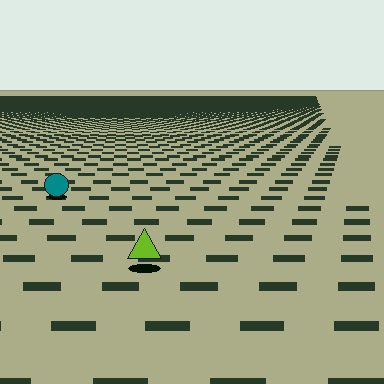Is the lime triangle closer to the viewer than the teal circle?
Yes. The lime triangle is closer — you can tell from the texture gradient: the ground texture is coarser near it.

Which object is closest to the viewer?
The lime triangle is closest. The texture marks near it are larger and more spread out.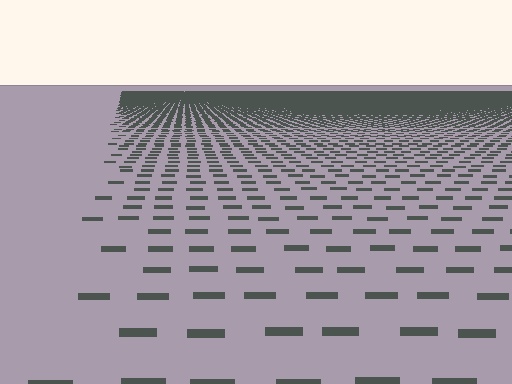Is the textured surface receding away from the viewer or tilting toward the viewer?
The surface is receding away from the viewer. Texture elements get smaller and denser toward the top.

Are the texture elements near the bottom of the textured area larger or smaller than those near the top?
Larger. Near the bottom, elements are closer to the viewer and appear at a bigger on-screen size.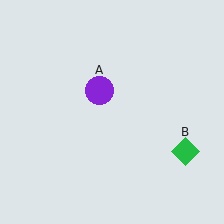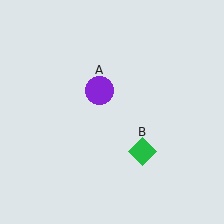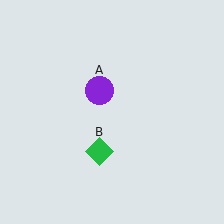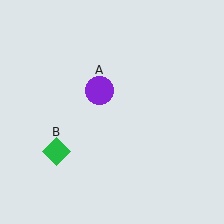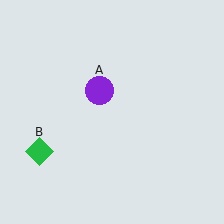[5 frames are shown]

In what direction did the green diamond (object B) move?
The green diamond (object B) moved left.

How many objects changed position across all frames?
1 object changed position: green diamond (object B).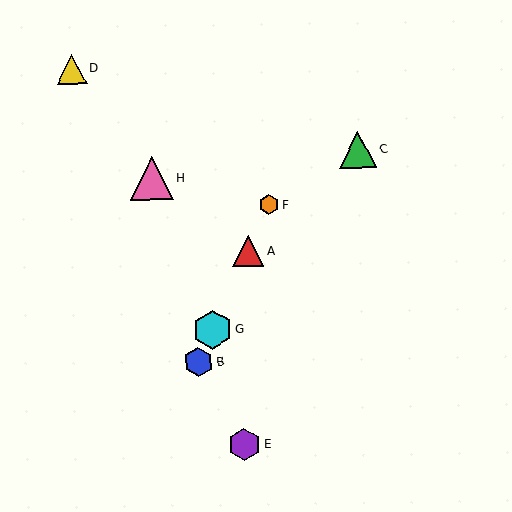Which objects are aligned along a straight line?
Objects A, B, F, G are aligned along a straight line.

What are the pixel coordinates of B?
Object B is at (198, 362).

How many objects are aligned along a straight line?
4 objects (A, B, F, G) are aligned along a straight line.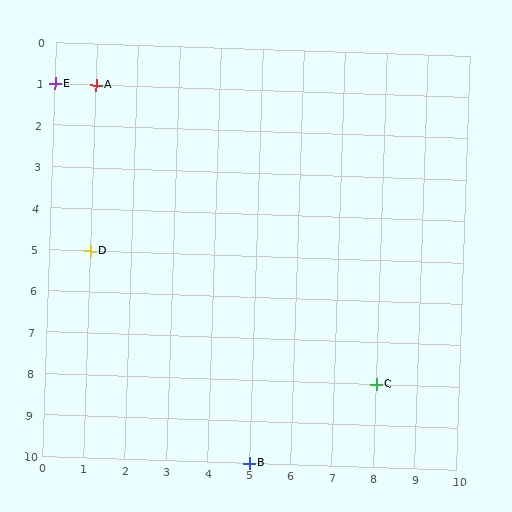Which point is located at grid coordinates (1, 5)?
Point D is at (1, 5).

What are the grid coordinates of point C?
Point C is at grid coordinates (8, 8).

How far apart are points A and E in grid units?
Points A and E are 1 column apart.